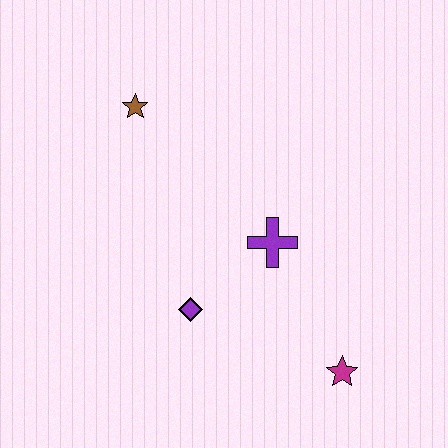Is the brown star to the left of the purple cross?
Yes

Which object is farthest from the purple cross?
The brown star is farthest from the purple cross.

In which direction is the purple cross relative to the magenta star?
The purple cross is above the magenta star.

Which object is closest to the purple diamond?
The purple cross is closest to the purple diamond.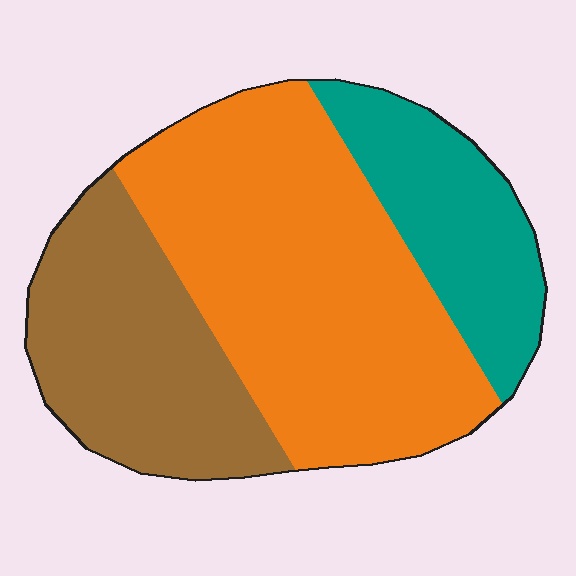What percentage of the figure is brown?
Brown takes up about one quarter (1/4) of the figure.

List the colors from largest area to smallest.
From largest to smallest: orange, brown, teal.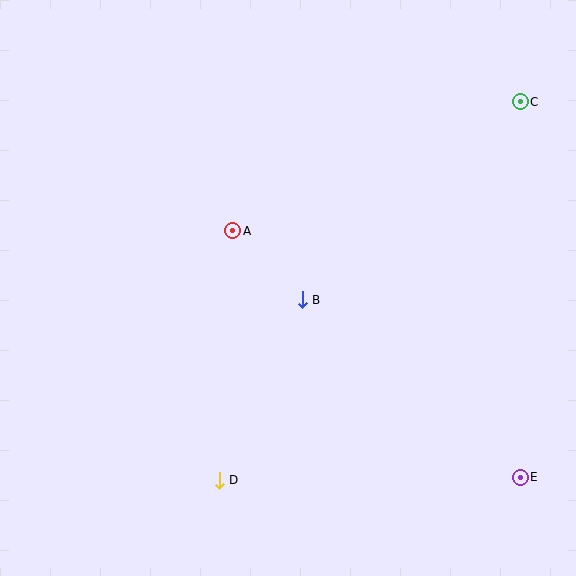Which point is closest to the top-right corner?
Point C is closest to the top-right corner.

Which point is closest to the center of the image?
Point B at (302, 300) is closest to the center.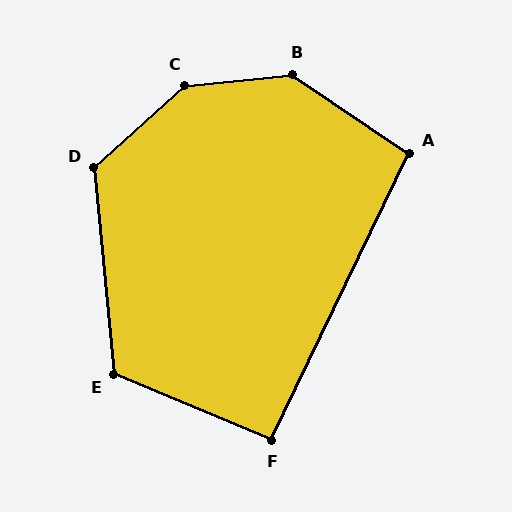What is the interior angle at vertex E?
Approximately 118 degrees (obtuse).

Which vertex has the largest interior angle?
C, at approximately 144 degrees.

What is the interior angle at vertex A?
Approximately 98 degrees (obtuse).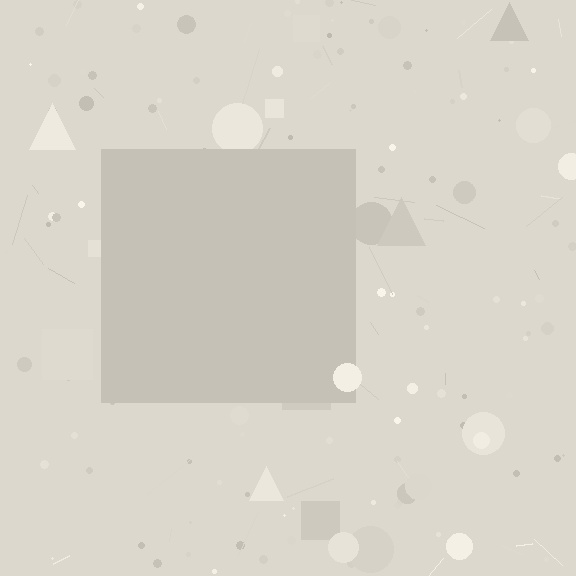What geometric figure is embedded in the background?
A square is embedded in the background.